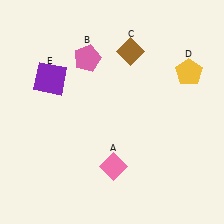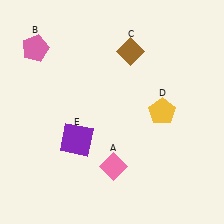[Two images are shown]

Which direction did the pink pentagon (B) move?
The pink pentagon (B) moved left.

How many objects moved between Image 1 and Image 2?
3 objects moved between the two images.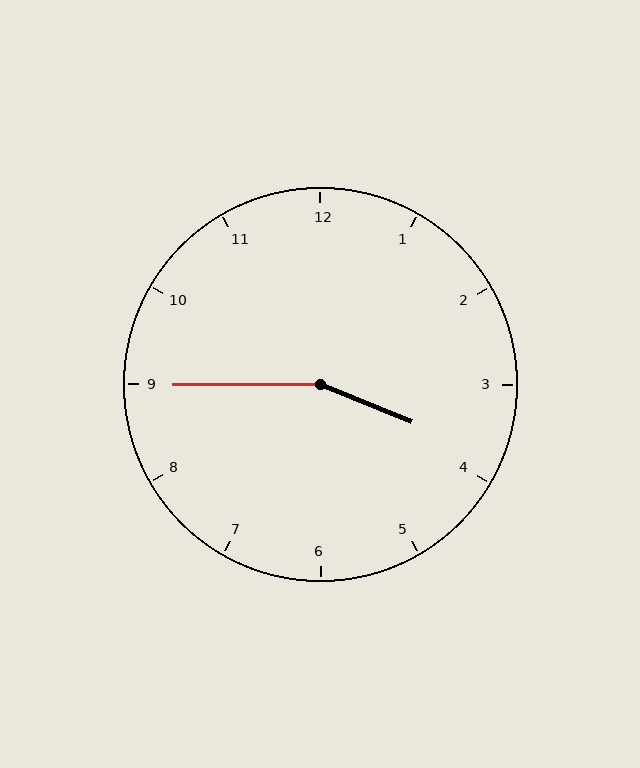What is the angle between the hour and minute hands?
Approximately 158 degrees.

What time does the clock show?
3:45.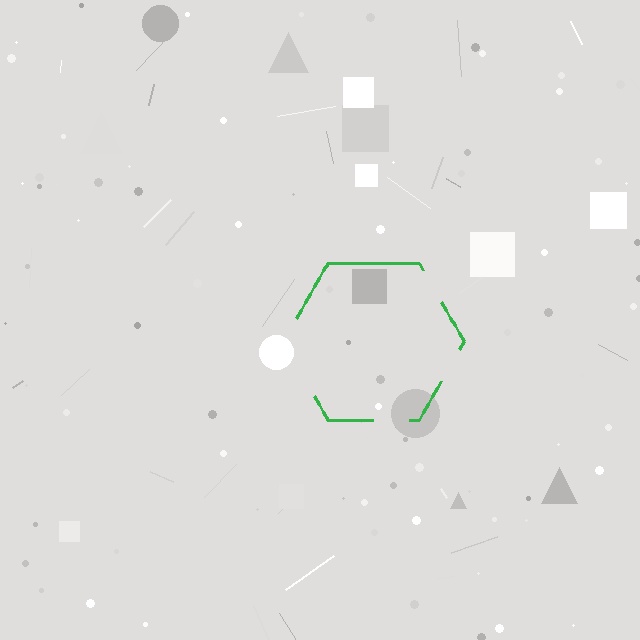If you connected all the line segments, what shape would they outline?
They would outline a hexagon.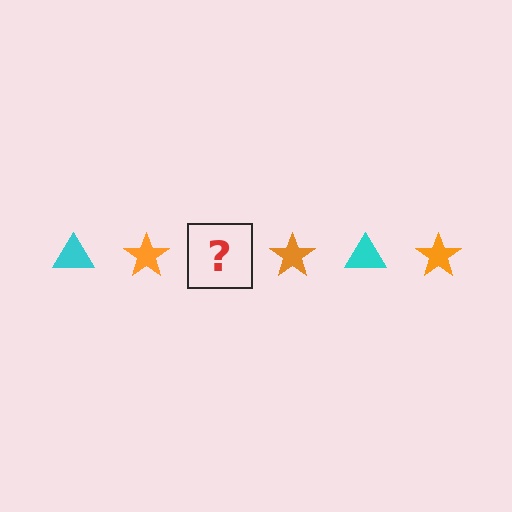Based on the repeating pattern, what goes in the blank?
The blank should be a cyan triangle.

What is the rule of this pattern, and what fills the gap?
The rule is that the pattern alternates between cyan triangle and orange star. The gap should be filled with a cyan triangle.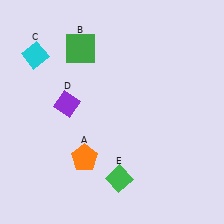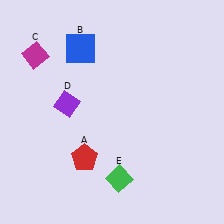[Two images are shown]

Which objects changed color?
A changed from orange to red. B changed from green to blue. C changed from cyan to magenta.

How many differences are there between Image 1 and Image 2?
There are 3 differences between the two images.